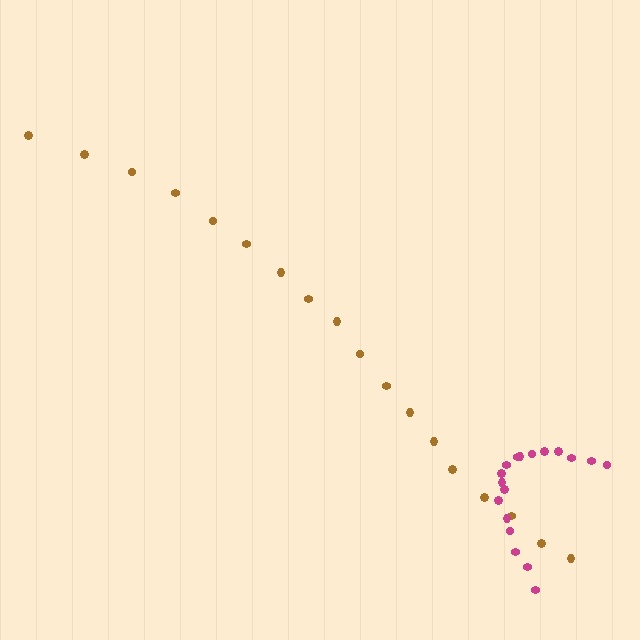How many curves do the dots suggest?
There are 2 distinct paths.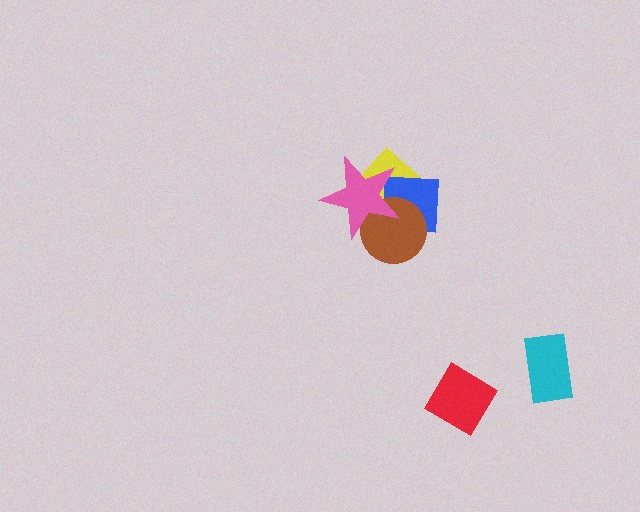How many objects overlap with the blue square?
3 objects overlap with the blue square.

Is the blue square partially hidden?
Yes, it is partially covered by another shape.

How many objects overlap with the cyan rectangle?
0 objects overlap with the cyan rectangle.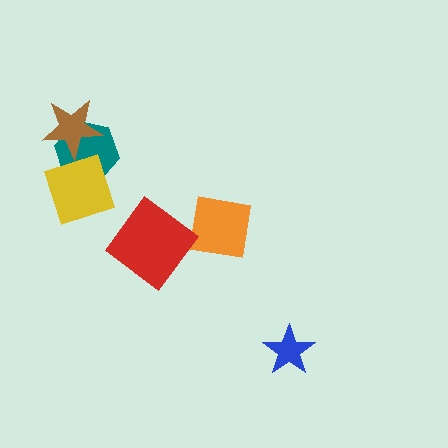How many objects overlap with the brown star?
2 objects overlap with the brown star.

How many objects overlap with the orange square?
0 objects overlap with the orange square.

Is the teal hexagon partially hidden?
Yes, it is partially covered by another shape.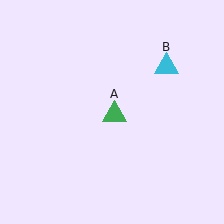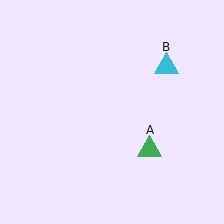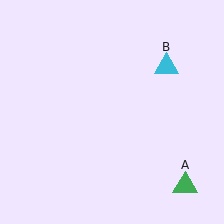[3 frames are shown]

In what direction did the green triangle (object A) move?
The green triangle (object A) moved down and to the right.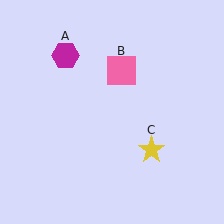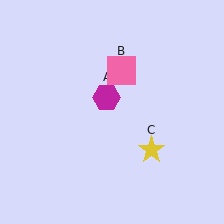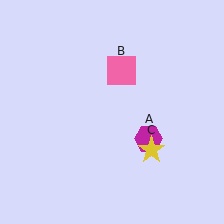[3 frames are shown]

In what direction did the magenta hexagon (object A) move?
The magenta hexagon (object A) moved down and to the right.